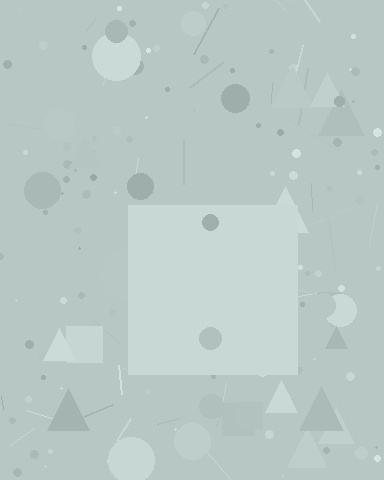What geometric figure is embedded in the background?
A square is embedded in the background.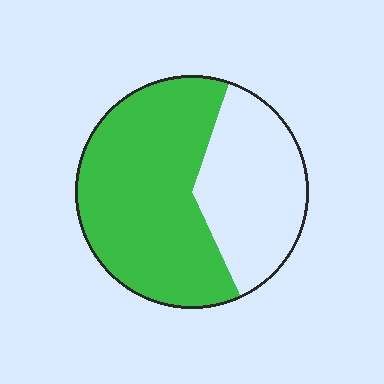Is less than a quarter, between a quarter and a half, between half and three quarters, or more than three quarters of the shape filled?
Between half and three quarters.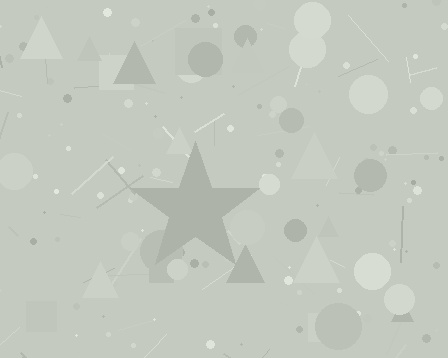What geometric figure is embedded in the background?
A star is embedded in the background.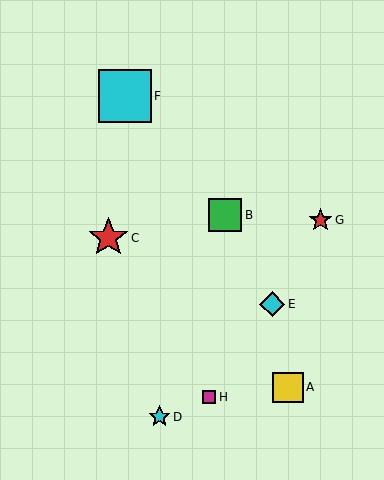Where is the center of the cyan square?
The center of the cyan square is at (125, 96).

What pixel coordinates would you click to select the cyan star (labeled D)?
Click at (159, 417) to select the cyan star D.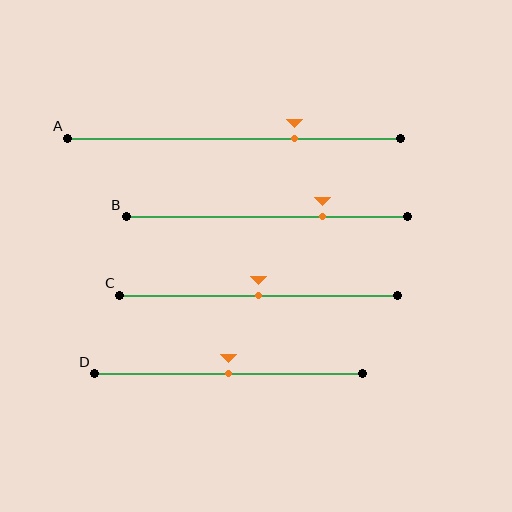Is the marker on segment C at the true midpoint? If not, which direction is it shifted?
Yes, the marker on segment C is at the true midpoint.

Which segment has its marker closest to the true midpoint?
Segment C has its marker closest to the true midpoint.